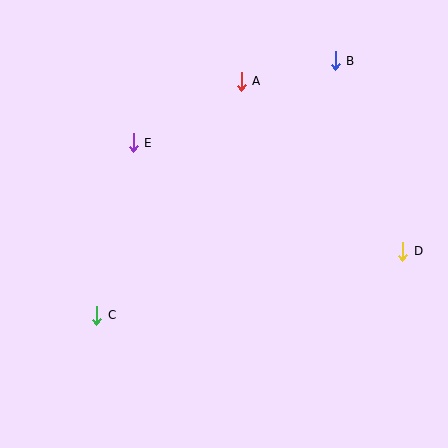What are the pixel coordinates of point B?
Point B is at (335, 61).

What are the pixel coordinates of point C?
Point C is at (97, 315).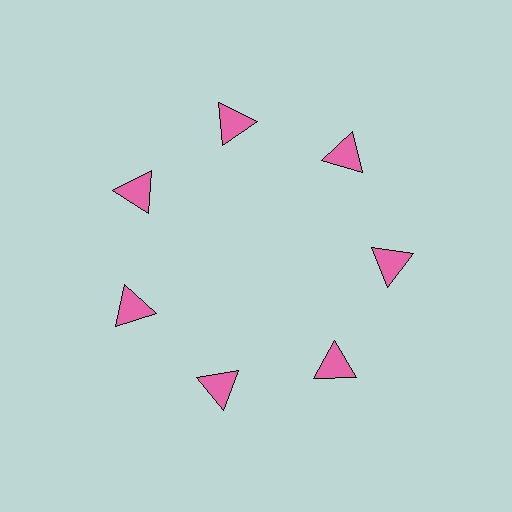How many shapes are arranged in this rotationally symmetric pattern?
There are 7 shapes, arranged in 7 groups of 1.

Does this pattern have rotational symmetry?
Yes, this pattern has 7-fold rotational symmetry. It looks the same after rotating 51 degrees around the center.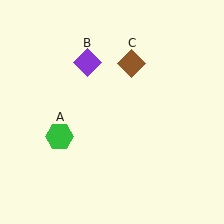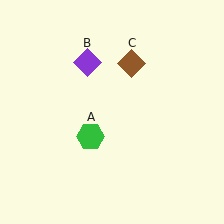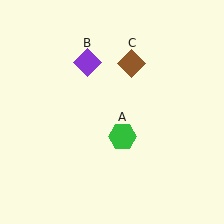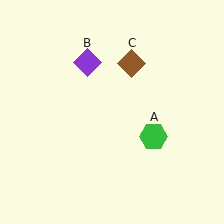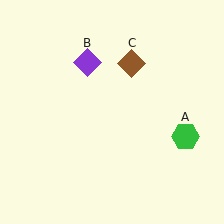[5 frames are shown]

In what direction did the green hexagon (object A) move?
The green hexagon (object A) moved right.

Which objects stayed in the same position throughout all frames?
Purple diamond (object B) and brown diamond (object C) remained stationary.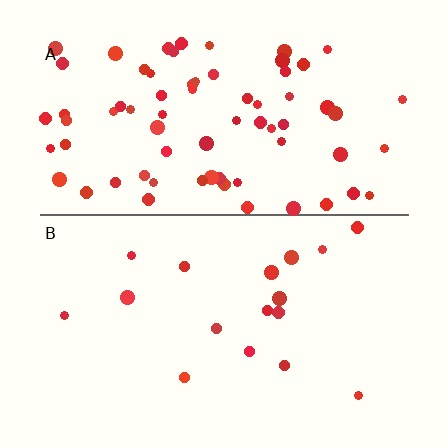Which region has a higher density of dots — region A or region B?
A (the top).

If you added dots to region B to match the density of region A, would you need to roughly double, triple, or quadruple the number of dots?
Approximately quadruple.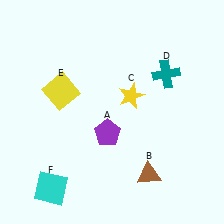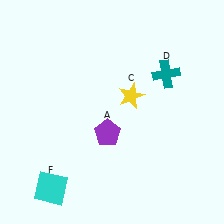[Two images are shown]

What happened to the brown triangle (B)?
The brown triangle (B) was removed in Image 2. It was in the bottom-right area of Image 1.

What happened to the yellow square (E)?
The yellow square (E) was removed in Image 2. It was in the top-left area of Image 1.